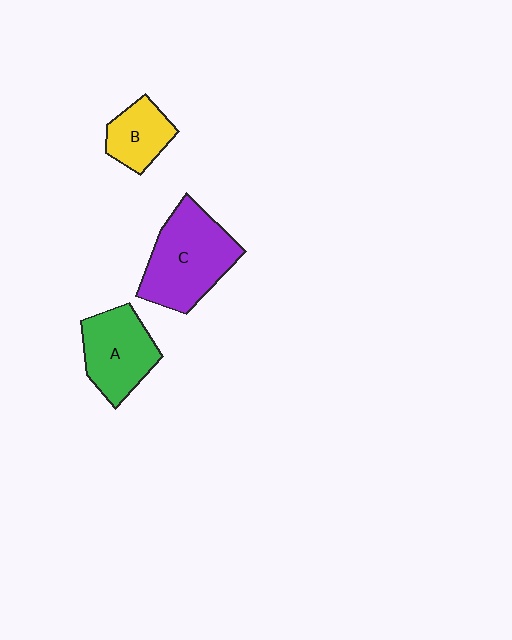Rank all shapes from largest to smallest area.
From largest to smallest: C (purple), A (green), B (yellow).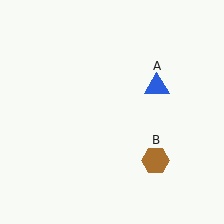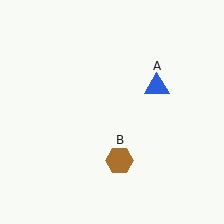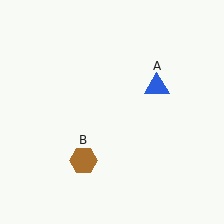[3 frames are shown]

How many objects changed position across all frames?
1 object changed position: brown hexagon (object B).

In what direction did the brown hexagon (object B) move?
The brown hexagon (object B) moved left.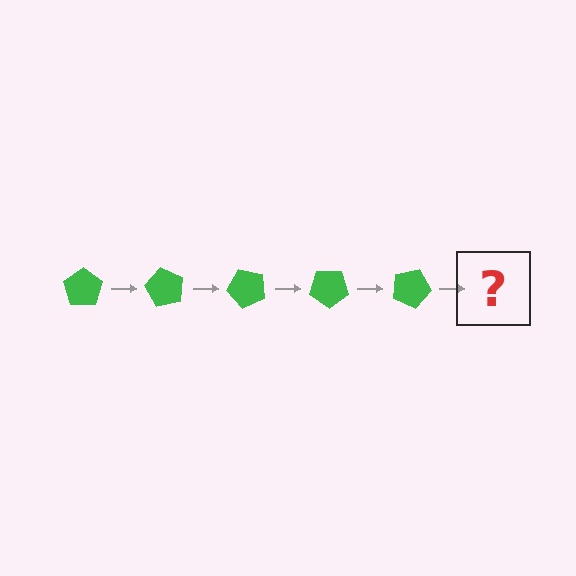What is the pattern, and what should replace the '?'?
The pattern is that the pentagon rotates 60 degrees each step. The '?' should be a green pentagon rotated 300 degrees.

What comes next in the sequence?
The next element should be a green pentagon rotated 300 degrees.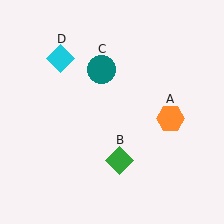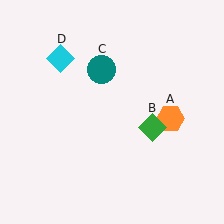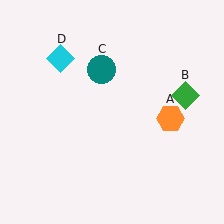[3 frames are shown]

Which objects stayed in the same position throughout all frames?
Orange hexagon (object A) and teal circle (object C) and cyan diamond (object D) remained stationary.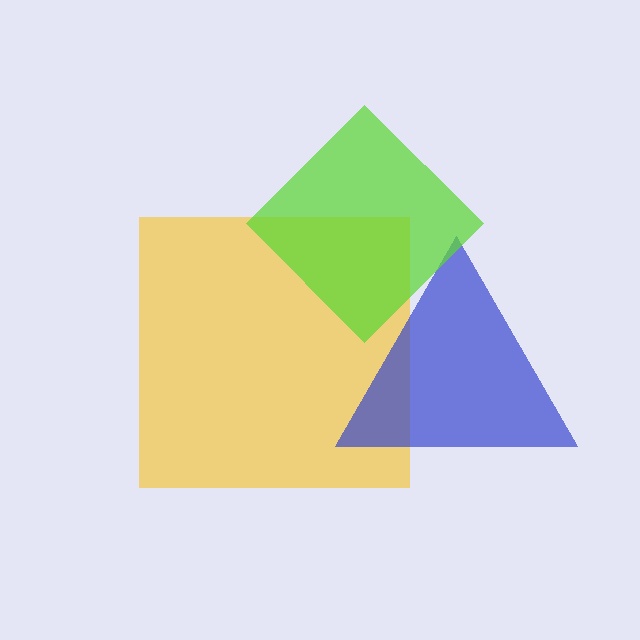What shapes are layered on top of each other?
The layered shapes are: a yellow square, a blue triangle, a lime diamond.